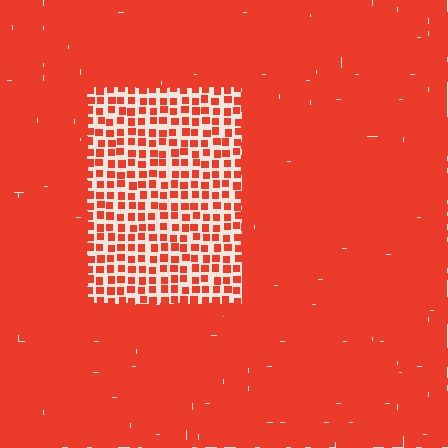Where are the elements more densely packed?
The elements are more densely packed outside the rectangle boundary.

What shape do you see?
I see a rectangle.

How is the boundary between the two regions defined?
The boundary is defined by a change in element density (approximately 2.9x ratio). All elements are the same color, size, and shape.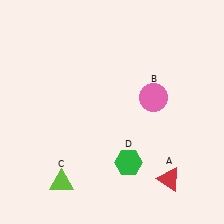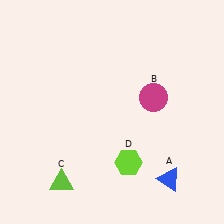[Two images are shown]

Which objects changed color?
A changed from red to blue. B changed from pink to magenta. D changed from green to lime.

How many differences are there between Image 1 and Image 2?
There are 3 differences between the two images.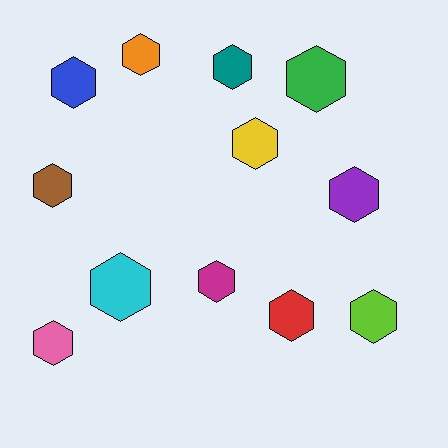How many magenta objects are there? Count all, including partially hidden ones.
There is 1 magenta object.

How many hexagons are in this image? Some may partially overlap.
There are 12 hexagons.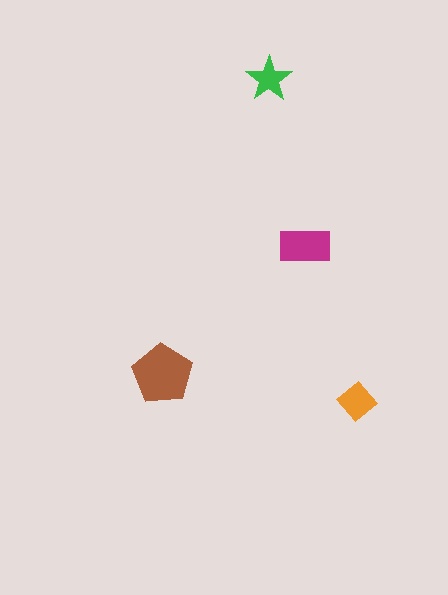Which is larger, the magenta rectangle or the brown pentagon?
The brown pentagon.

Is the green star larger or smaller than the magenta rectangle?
Smaller.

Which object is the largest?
The brown pentagon.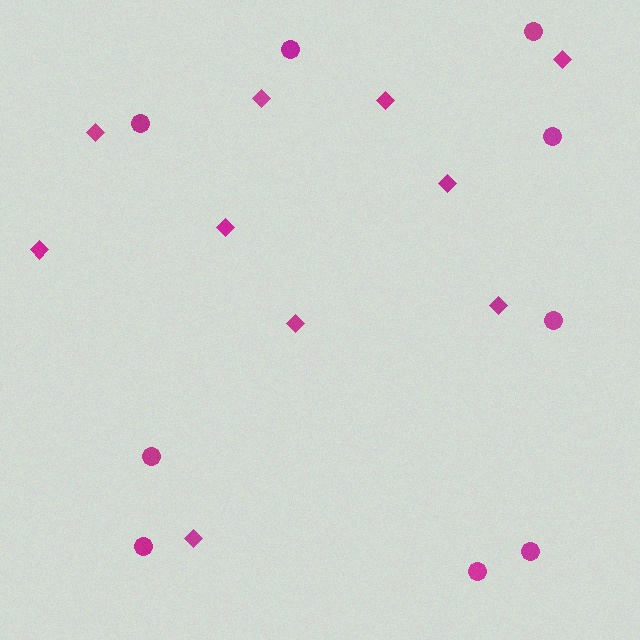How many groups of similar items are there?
There are 2 groups: one group of circles (9) and one group of diamonds (10).